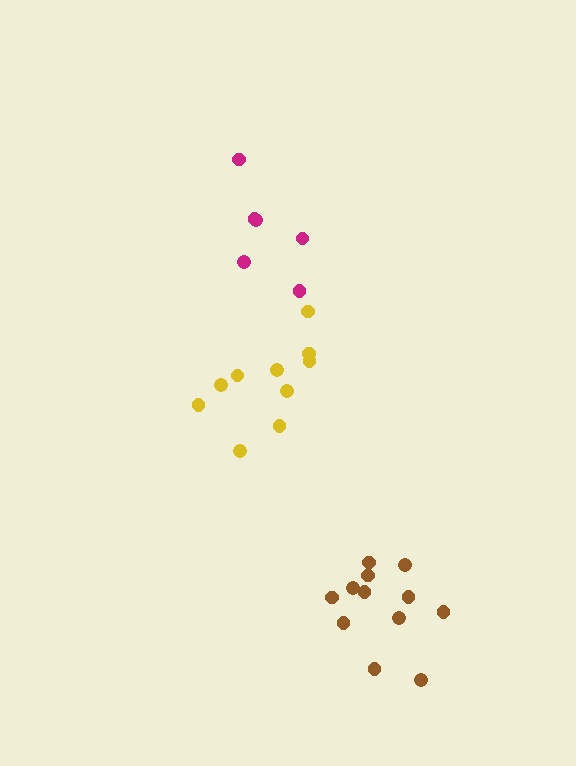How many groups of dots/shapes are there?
There are 3 groups.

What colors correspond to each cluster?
The clusters are colored: brown, yellow, magenta.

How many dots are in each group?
Group 1: 12 dots, Group 2: 10 dots, Group 3: 6 dots (28 total).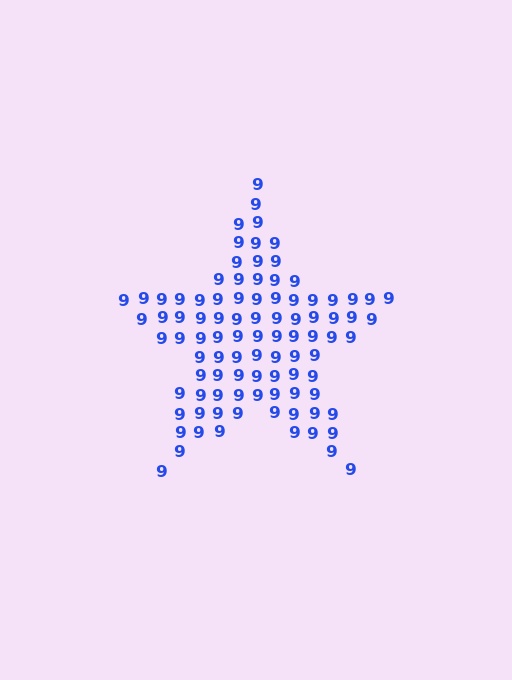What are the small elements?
The small elements are digit 9's.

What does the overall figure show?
The overall figure shows a star.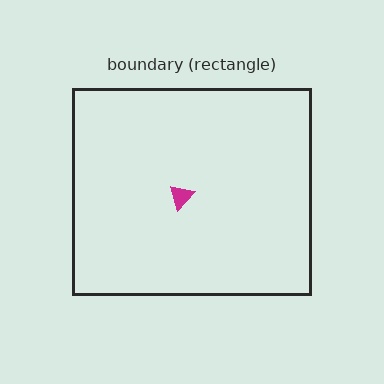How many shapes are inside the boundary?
1 inside, 0 outside.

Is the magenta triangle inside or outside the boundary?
Inside.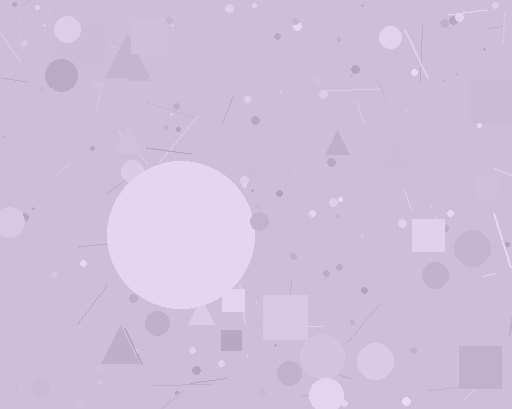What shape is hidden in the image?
A circle is hidden in the image.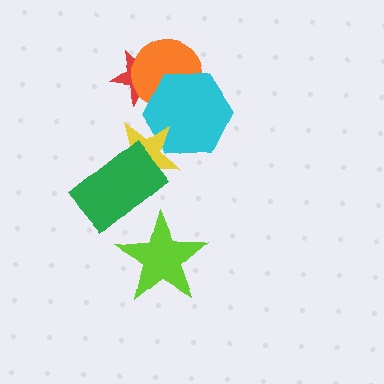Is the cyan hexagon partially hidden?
Yes, it is partially covered by another shape.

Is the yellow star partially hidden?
Yes, it is partially covered by another shape.